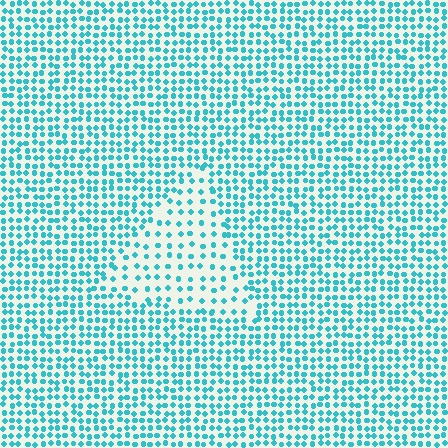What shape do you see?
I see a triangle.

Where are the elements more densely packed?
The elements are more densely packed outside the triangle boundary.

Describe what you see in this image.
The image contains small cyan elements arranged at two different densities. A triangle-shaped region is visible where the elements are less densely packed than the surrounding area.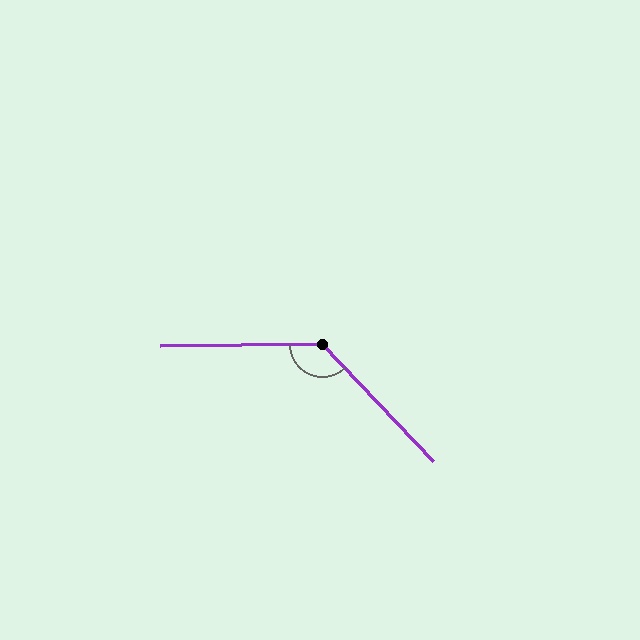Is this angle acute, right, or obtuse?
It is obtuse.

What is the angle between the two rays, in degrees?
Approximately 133 degrees.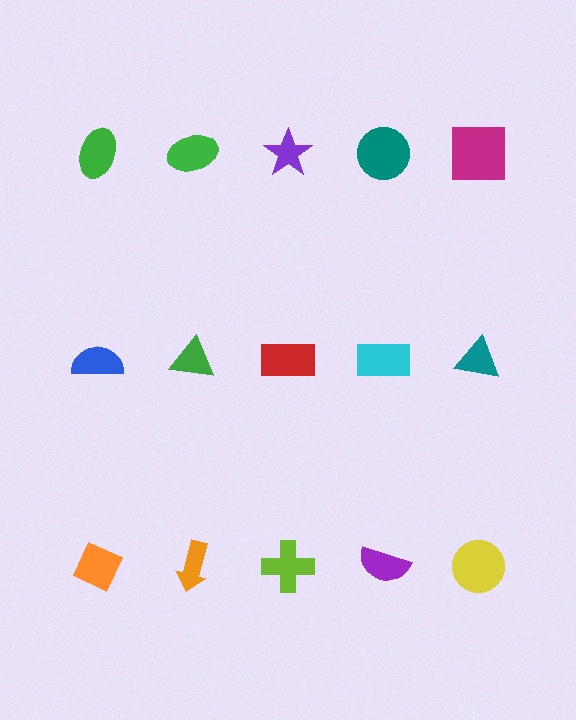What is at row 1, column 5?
A magenta square.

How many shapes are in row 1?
5 shapes.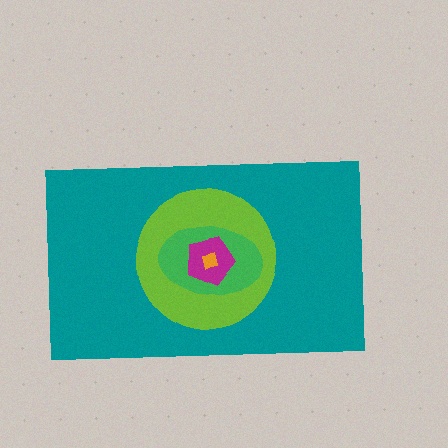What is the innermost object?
The orange square.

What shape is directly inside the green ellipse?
The magenta pentagon.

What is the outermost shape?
The teal rectangle.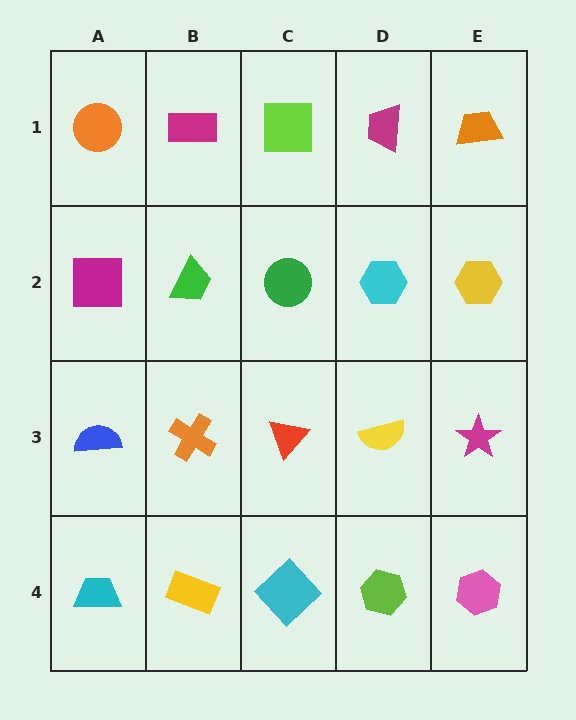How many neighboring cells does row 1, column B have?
3.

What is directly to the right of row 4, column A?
A yellow rectangle.